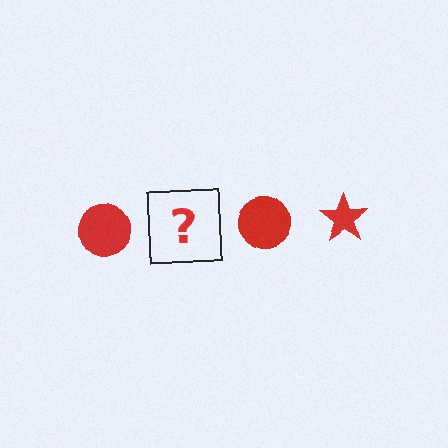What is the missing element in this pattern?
The missing element is a red star.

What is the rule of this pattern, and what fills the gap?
The rule is that the pattern cycles through circle, star shapes in red. The gap should be filled with a red star.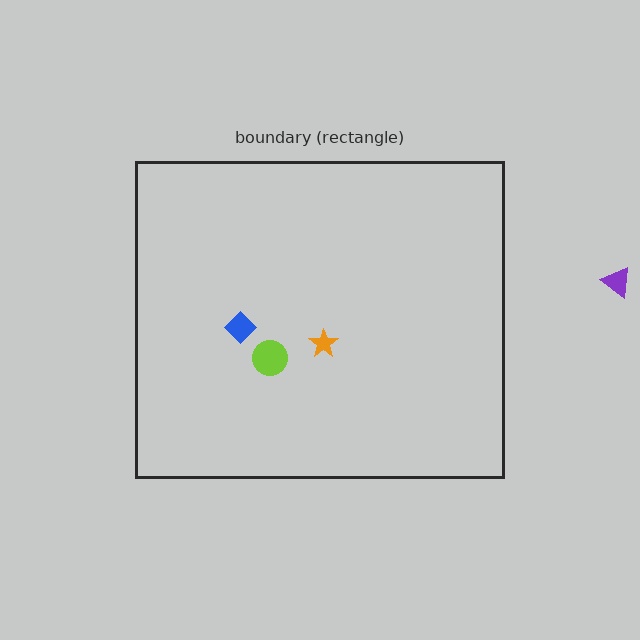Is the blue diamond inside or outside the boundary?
Inside.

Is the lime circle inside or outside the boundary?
Inside.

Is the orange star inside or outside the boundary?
Inside.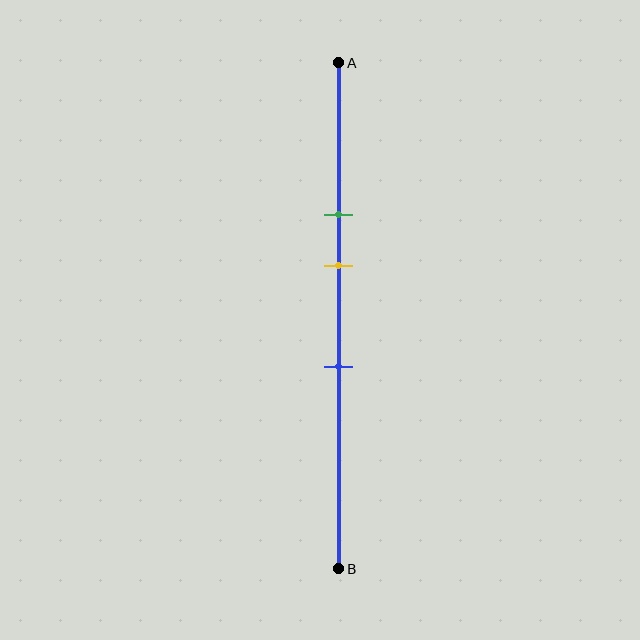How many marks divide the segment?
There are 3 marks dividing the segment.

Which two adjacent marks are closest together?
The green and yellow marks are the closest adjacent pair.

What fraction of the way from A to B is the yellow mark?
The yellow mark is approximately 40% (0.4) of the way from A to B.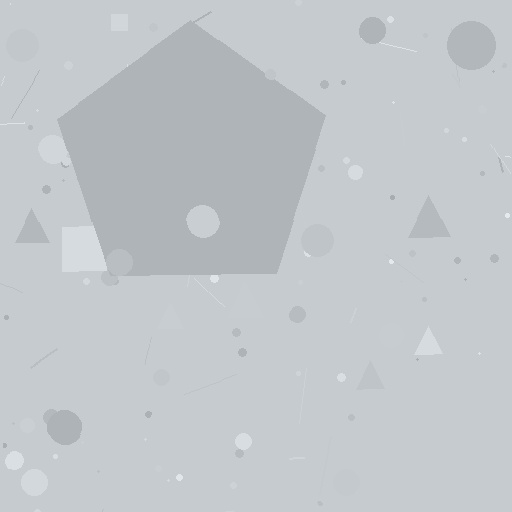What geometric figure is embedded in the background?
A pentagon is embedded in the background.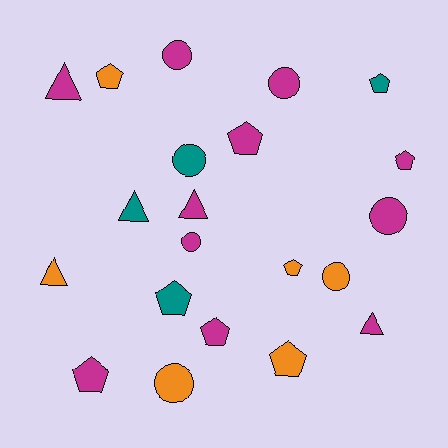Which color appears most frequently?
Magenta, with 11 objects.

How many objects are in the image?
There are 21 objects.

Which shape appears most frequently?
Pentagon, with 9 objects.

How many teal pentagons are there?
There are 2 teal pentagons.